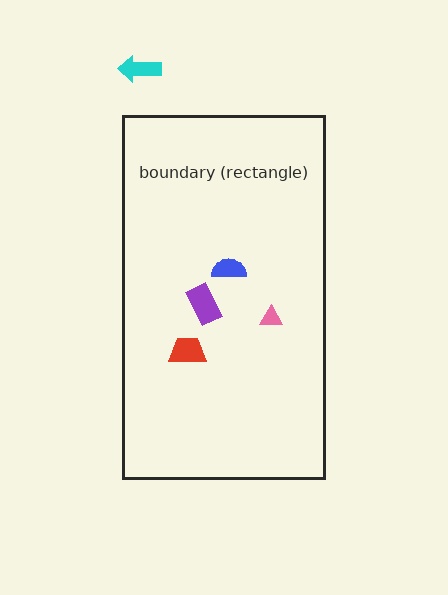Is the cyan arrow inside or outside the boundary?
Outside.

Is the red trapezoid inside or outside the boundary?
Inside.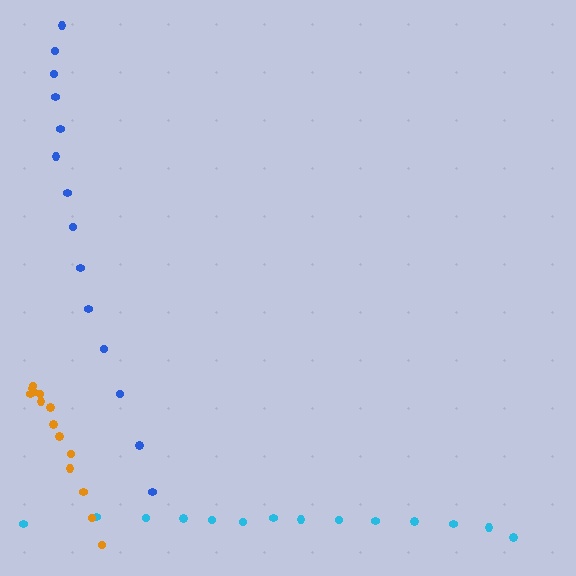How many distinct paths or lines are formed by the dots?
There are 3 distinct paths.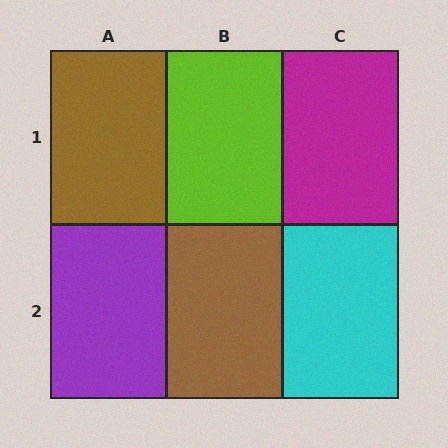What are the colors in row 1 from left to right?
Brown, lime, magenta.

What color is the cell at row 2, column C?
Cyan.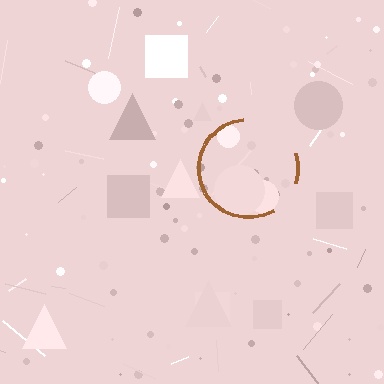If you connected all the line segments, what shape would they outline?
They would outline a circle.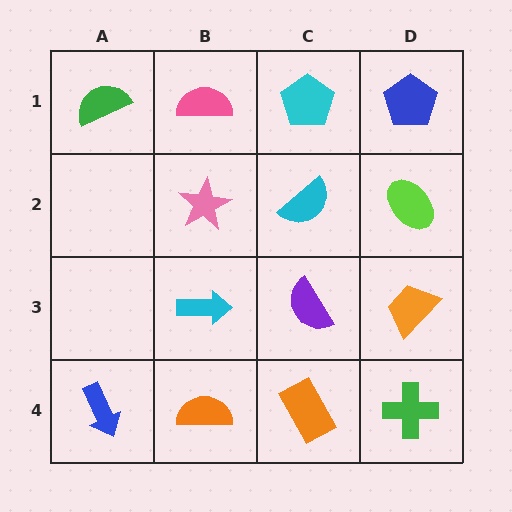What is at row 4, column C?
An orange rectangle.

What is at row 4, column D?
A green cross.